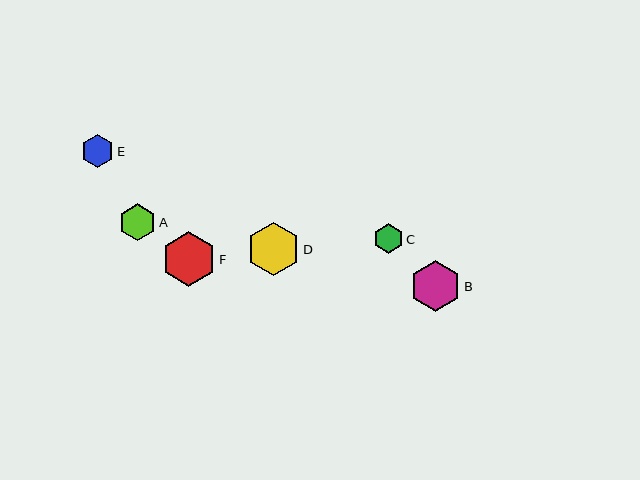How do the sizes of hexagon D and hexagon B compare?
Hexagon D and hexagon B are approximately the same size.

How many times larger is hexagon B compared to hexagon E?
Hexagon B is approximately 1.6 times the size of hexagon E.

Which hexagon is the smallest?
Hexagon C is the smallest with a size of approximately 29 pixels.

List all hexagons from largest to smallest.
From largest to smallest: F, D, B, A, E, C.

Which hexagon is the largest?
Hexagon F is the largest with a size of approximately 55 pixels.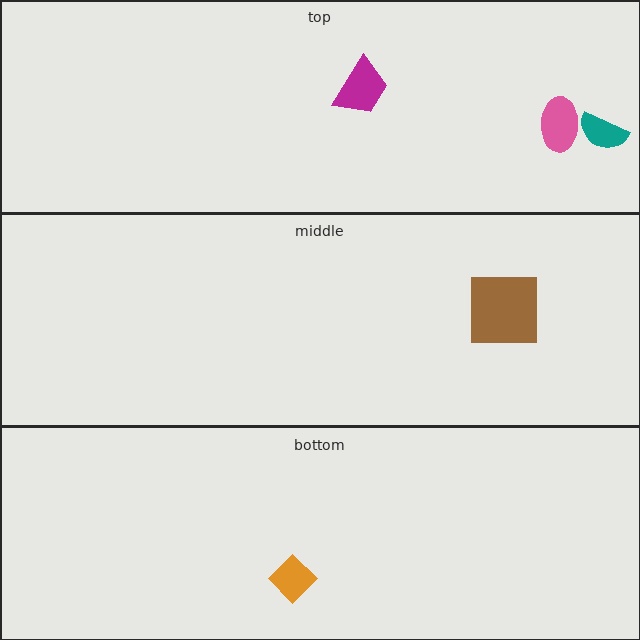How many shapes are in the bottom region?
1.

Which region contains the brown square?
The middle region.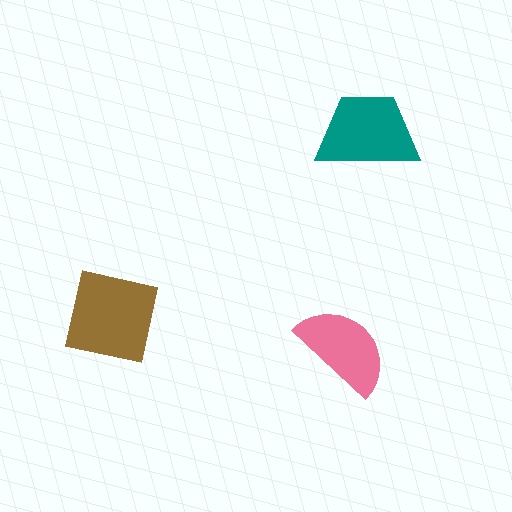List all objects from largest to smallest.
The brown square, the teal trapezoid, the pink semicircle.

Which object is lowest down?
The pink semicircle is bottommost.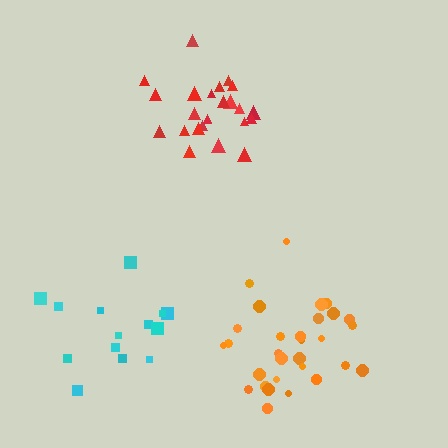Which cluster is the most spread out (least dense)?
Cyan.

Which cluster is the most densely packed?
Red.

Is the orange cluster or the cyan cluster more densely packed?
Orange.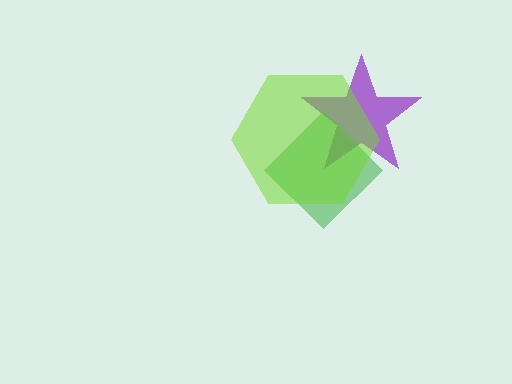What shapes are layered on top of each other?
The layered shapes are: a purple star, a green diamond, a lime hexagon.